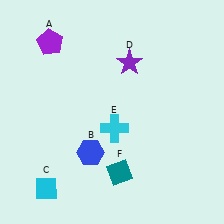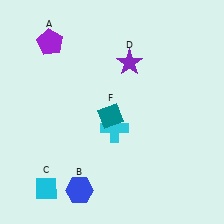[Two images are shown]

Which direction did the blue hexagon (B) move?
The blue hexagon (B) moved down.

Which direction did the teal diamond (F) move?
The teal diamond (F) moved up.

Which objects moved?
The objects that moved are: the blue hexagon (B), the teal diamond (F).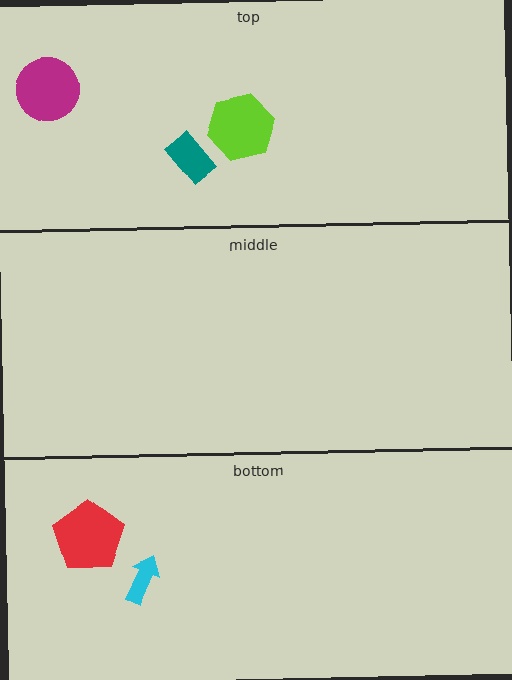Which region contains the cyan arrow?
The bottom region.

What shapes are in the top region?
The lime hexagon, the teal rectangle, the magenta circle.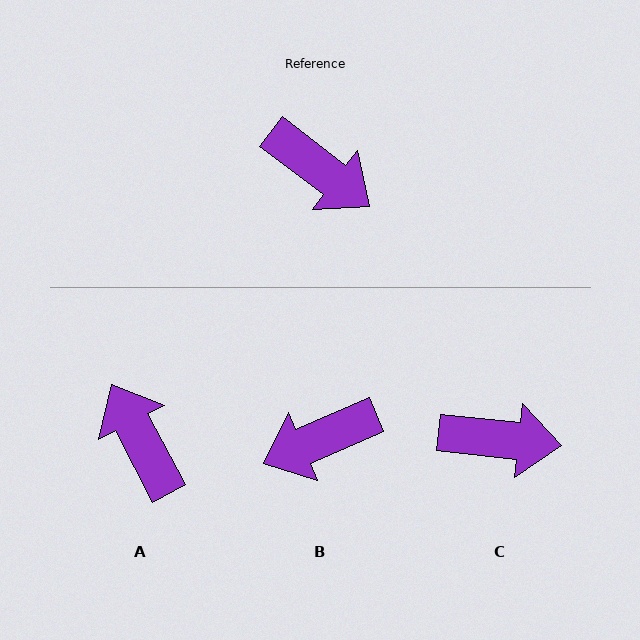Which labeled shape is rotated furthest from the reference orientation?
A, about 155 degrees away.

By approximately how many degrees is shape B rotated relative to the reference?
Approximately 120 degrees clockwise.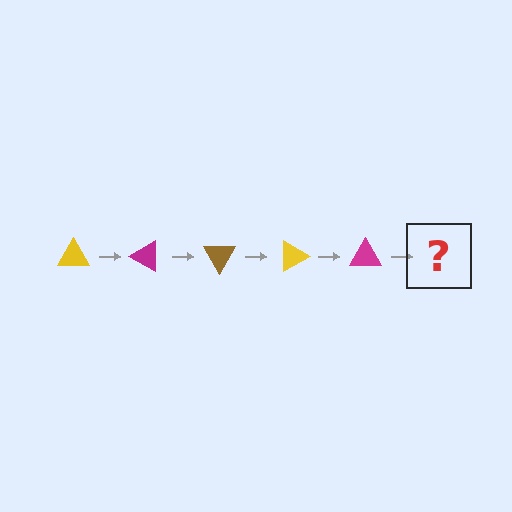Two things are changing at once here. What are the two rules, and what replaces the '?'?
The two rules are that it rotates 30 degrees each step and the color cycles through yellow, magenta, and brown. The '?' should be a brown triangle, rotated 150 degrees from the start.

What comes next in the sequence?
The next element should be a brown triangle, rotated 150 degrees from the start.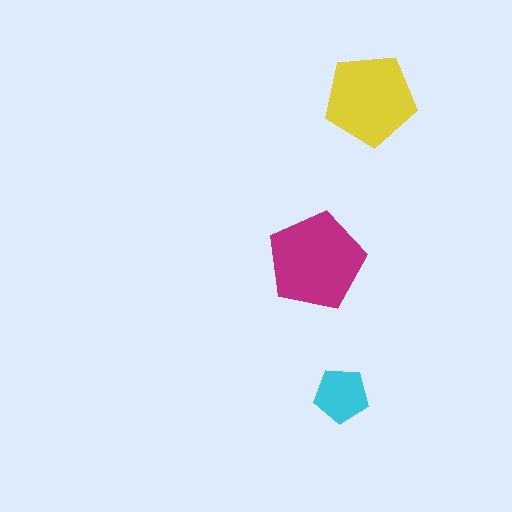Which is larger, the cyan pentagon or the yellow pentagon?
The yellow one.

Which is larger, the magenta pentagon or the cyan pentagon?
The magenta one.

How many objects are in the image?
There are 3 objects in the image.